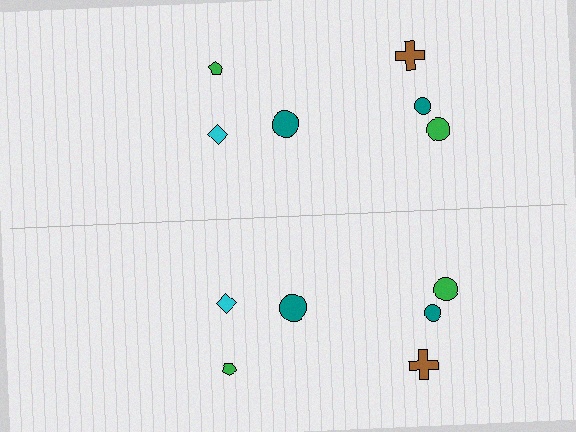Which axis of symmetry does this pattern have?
The pattern has a horizontal axis of symmetry running through the center of the image.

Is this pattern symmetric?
Yes, this pattern has bilateral (reflection) symmetry.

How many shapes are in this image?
There are 12 shapes in this image.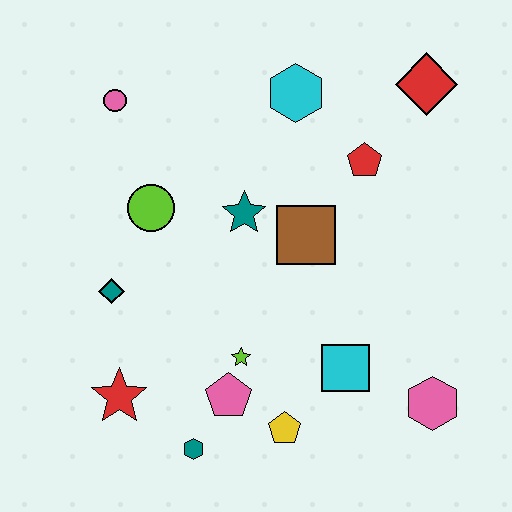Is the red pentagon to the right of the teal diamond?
Yes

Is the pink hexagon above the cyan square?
No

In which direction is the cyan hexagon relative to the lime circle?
The cyan hexagon is to the right of the lime circle.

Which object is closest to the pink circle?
The lime circle is closest to the pink circle.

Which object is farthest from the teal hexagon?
The red diamond is farthest from the teal hexagon.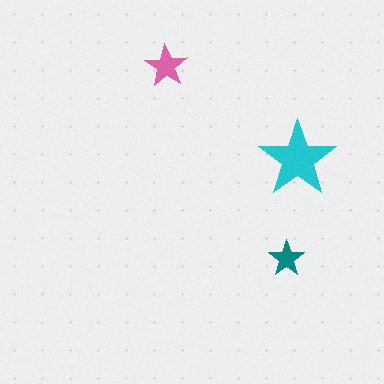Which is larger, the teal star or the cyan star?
The cyan one.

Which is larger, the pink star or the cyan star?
The cyan one.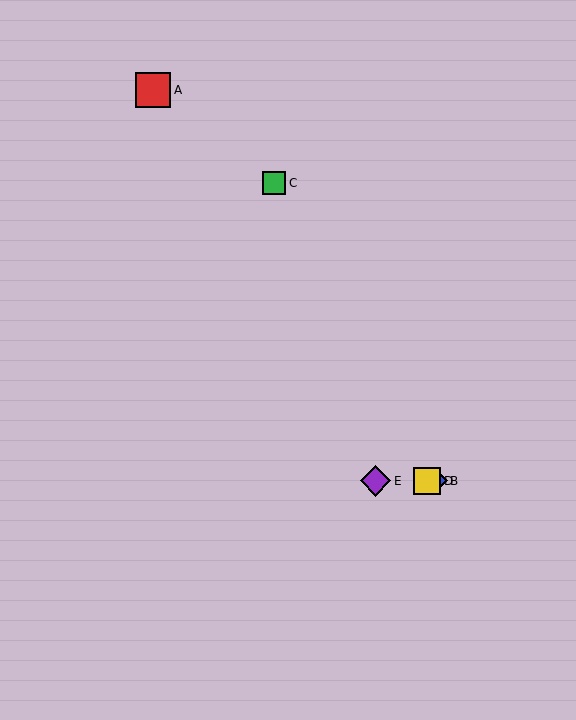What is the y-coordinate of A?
Object A is at y≈90.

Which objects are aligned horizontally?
Objects B, D, E are aligned horizontally.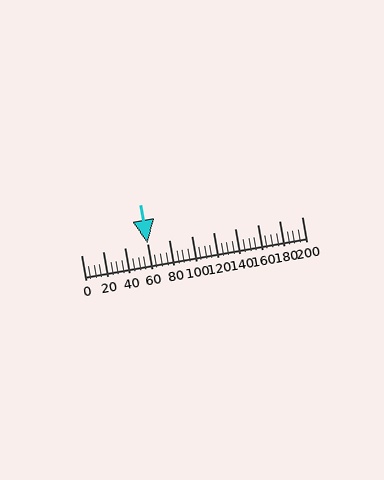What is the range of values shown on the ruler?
The ruler shows values from 0 to 200.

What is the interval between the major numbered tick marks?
The major tick marks are spaced 20 units apart.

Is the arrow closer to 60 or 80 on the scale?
The arrow is closer to 60.